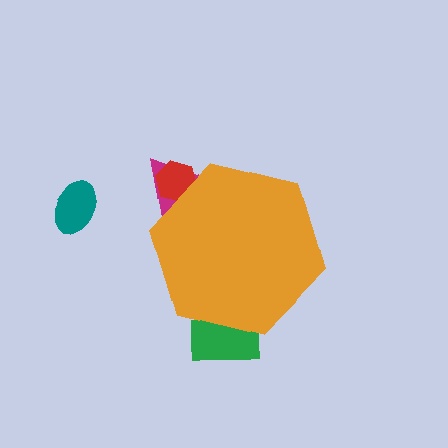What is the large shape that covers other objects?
An orange hexagon.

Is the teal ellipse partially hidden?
No, the teal ellipse is fully visible.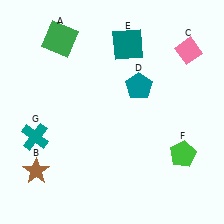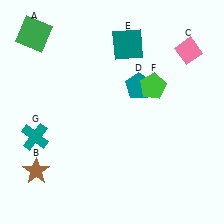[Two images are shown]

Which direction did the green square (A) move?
The green square (A) moved left.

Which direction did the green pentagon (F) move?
The green pentagon (F) moved up.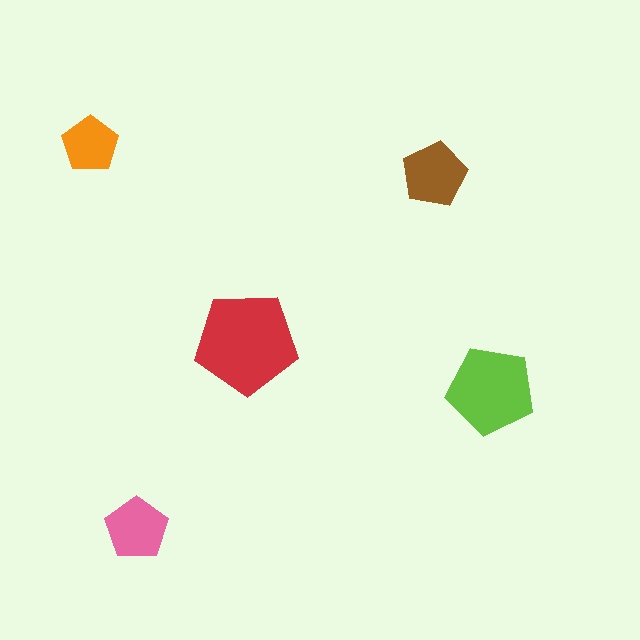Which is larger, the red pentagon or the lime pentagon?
The red one.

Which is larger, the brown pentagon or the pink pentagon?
The brown one.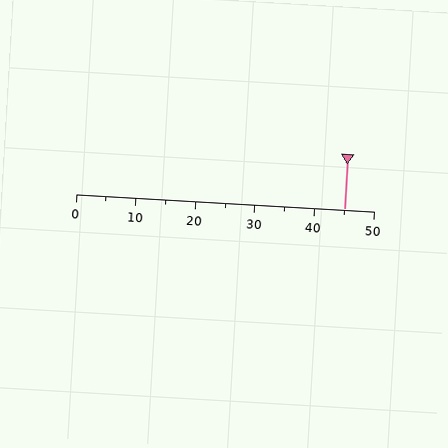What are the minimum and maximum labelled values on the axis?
The axis runs from 0 to 50.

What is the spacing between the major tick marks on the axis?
The major ticks are spaced 10 apart.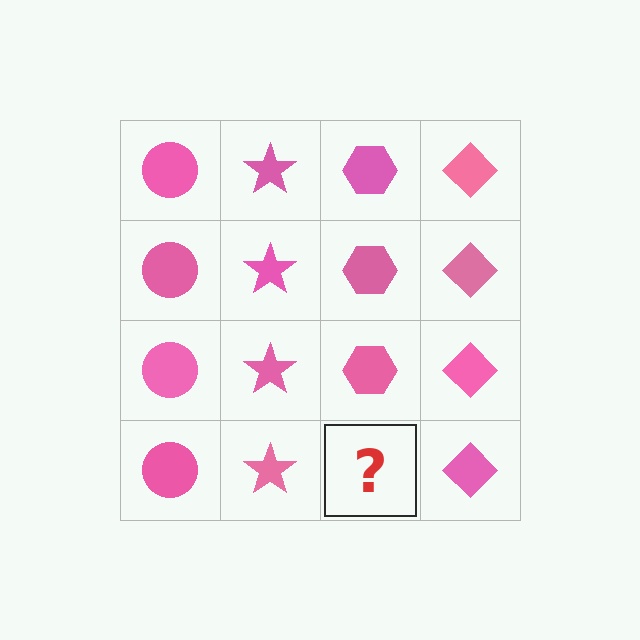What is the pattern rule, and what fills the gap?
The rule is that each column has a consistent shape. The gap should be filled with a pink hexagon.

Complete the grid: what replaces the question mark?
The question mark should be replaced with a pink hexagon.